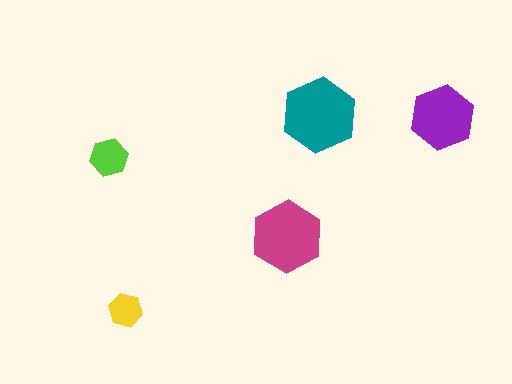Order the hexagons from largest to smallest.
the teal one, the magenta one, the purple one, the lime one, the yellow one.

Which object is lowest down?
The yellow hexagon is bottommost.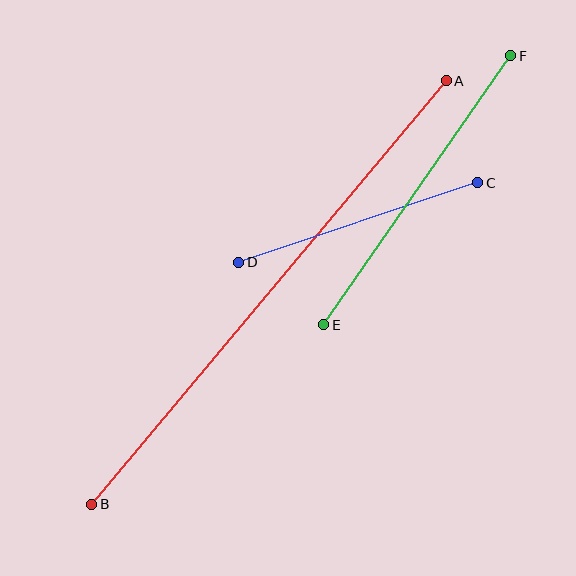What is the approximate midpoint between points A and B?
The midpoint is at approximately (269, 292) pixels.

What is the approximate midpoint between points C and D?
The midpoint is at approximately (358, 222) pixels.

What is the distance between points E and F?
The distance is approximately 328 pixels.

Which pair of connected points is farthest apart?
Points A and B are farthest apart.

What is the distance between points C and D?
The distance is approximately 252 pixels.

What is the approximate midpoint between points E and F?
The midpoint is at approximately (417, 190) pixels.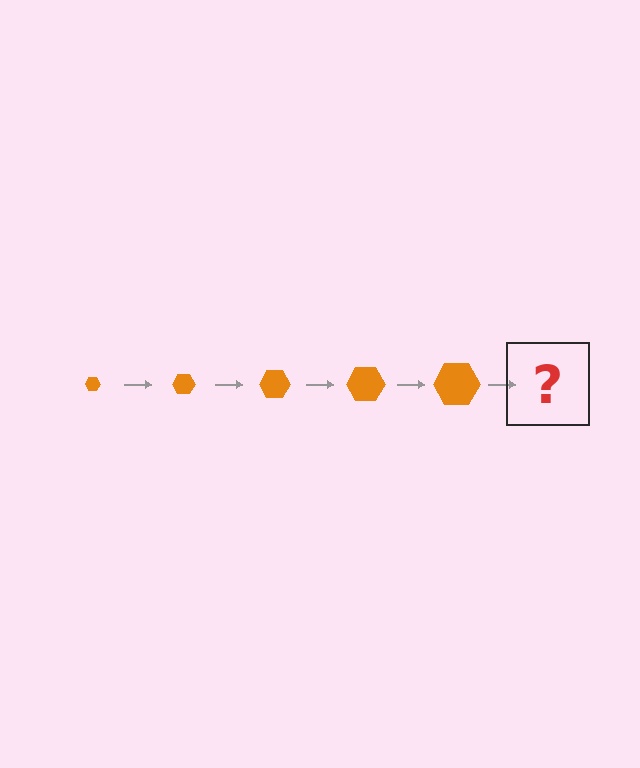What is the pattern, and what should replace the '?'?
The pattern is that the hexagon gets progressively larger each step. The '?' should be an orange hexagon, larger than the previous one.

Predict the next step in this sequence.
The next step is an orange hexagon, larger than the previous one.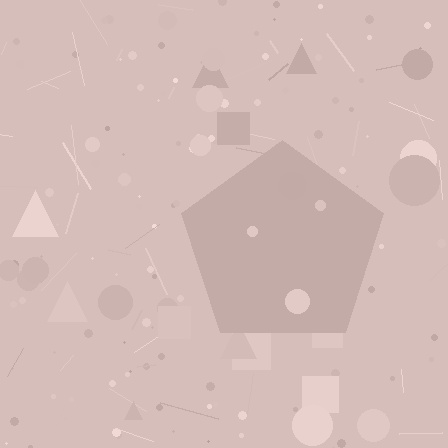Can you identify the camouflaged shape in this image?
The camouflaged shape is a pentagon.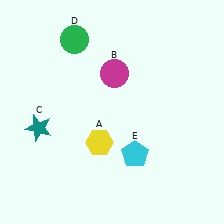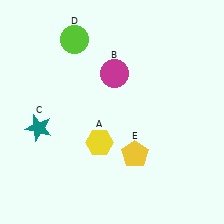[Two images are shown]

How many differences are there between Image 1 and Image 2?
There are 2 differences between the two images.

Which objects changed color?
D changed from green to lime. E changed from cyan to yellow.